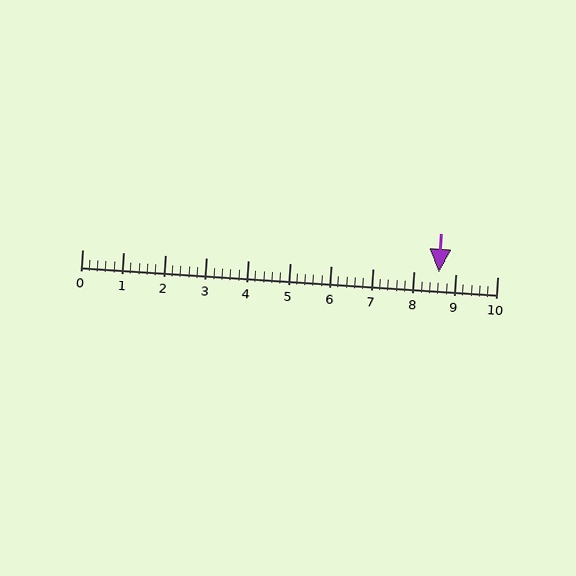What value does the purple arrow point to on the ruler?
The purple arrow points to approximately 8.6.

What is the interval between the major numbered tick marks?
The major tick marks are spaced 1 units apart.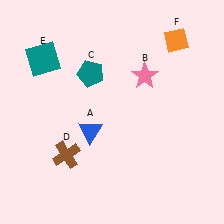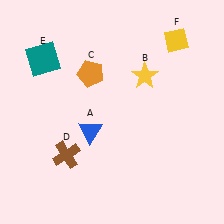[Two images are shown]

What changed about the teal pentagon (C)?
In Image 1, C is teal. In Image 2, it changed to orange.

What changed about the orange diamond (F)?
In Image 1, F is orange. In Image 2, it changed to yellow.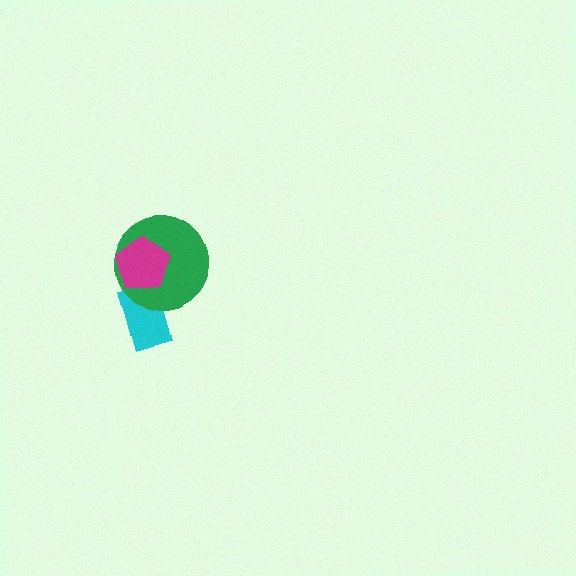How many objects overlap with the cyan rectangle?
2 objects overlap with the cyan rectangle.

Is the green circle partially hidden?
Yes, it is partially covered by another shape.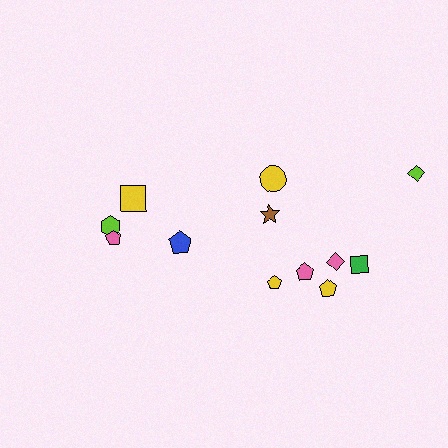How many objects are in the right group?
There are 8 objects.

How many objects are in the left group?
There are 4 objects.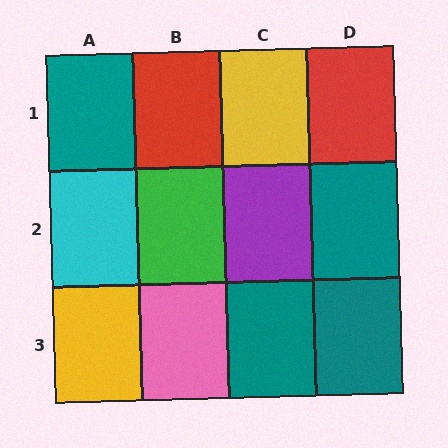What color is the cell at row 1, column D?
Red.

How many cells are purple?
1 cell is purple.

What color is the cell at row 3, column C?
Teal.